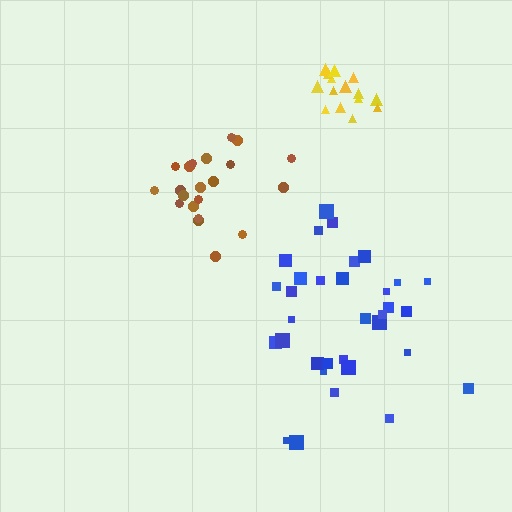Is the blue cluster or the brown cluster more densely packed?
Brown.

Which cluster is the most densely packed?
Yellow.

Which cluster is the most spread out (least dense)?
Blue.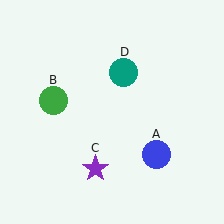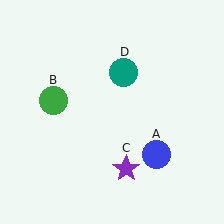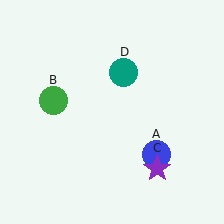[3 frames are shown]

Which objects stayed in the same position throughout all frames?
Blue circle (object A) and green circle (object B) and teal circle (object D) remained stationary.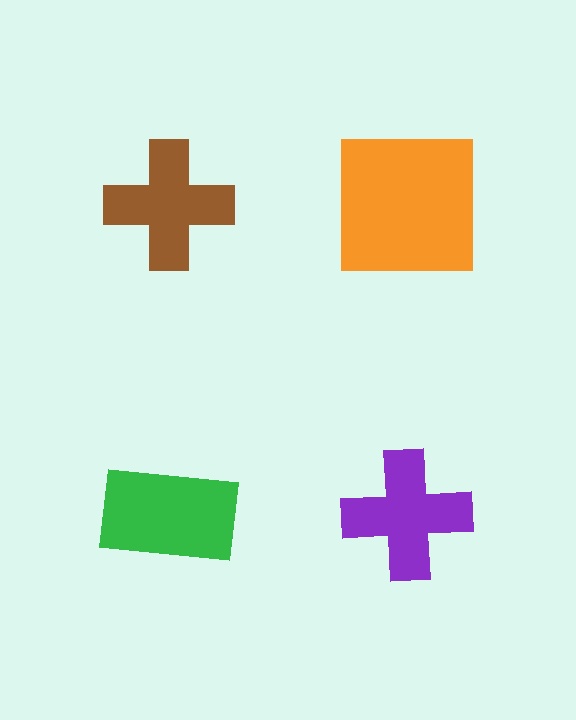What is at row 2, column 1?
A green rectangle.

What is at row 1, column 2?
An orange square.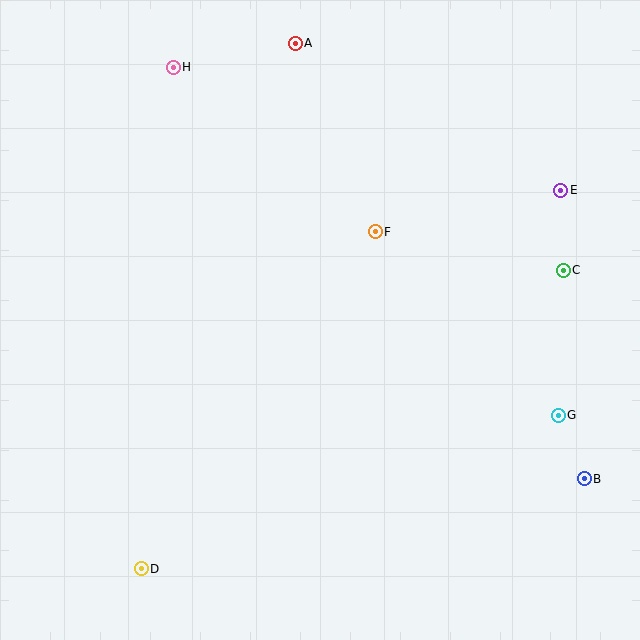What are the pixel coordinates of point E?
Point E is at (561, 190).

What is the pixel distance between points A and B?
The distance between A and B is 523 pixels.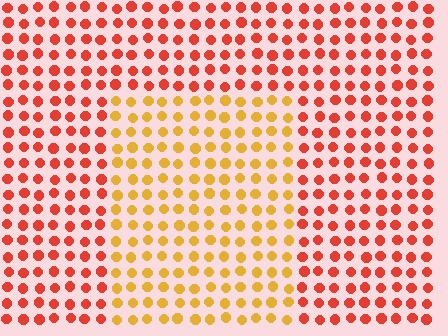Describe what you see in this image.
The image is filled with small red elements in a uniform arrangement. A rectangle-shaped region is visible where the elements are tinted to a slightly different hue, forming a subtle color boundary.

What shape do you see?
I see a rectangle.